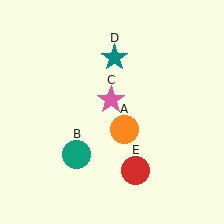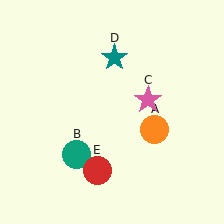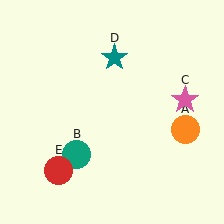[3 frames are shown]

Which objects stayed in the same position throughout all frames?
Teal circle (object B) and teal star (object D) remained stationary.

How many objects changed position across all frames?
3 objects changed position: orange circle (object A), pink star (object C), red circle (object E).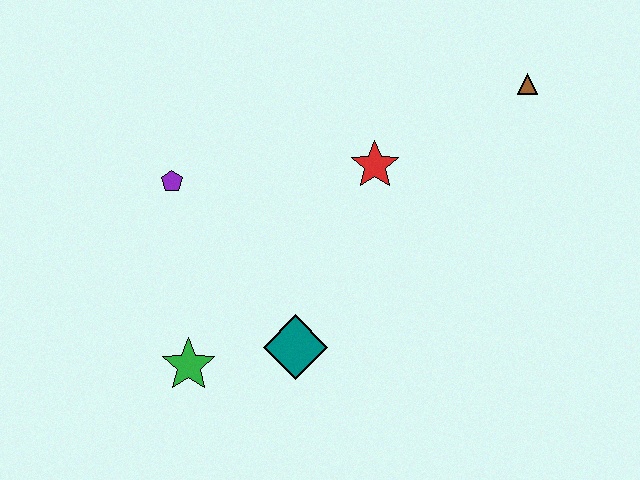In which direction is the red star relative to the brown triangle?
The red star is to the left of the brown triangle.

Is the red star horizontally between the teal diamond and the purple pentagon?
No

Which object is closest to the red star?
The brown triangle is closest to the red star.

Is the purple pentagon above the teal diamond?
Yes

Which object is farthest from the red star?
The green star is farthest from the red star.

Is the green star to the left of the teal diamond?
Yes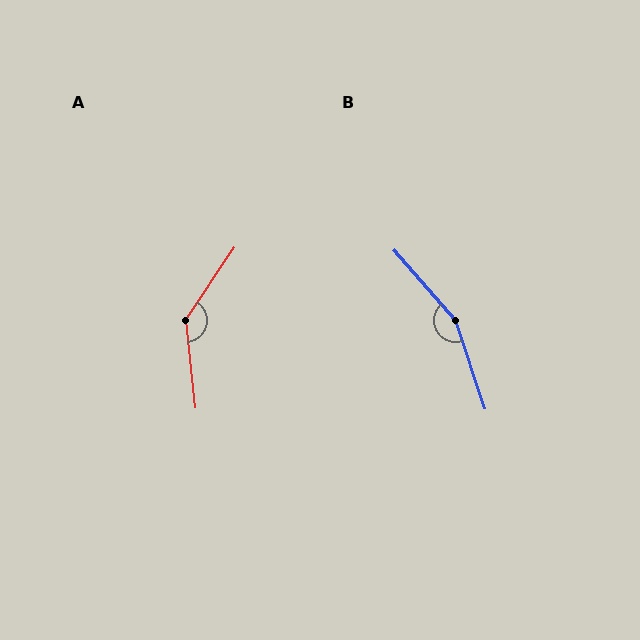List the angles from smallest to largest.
A (140°), B (157°).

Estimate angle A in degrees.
Approximately 140 degrees.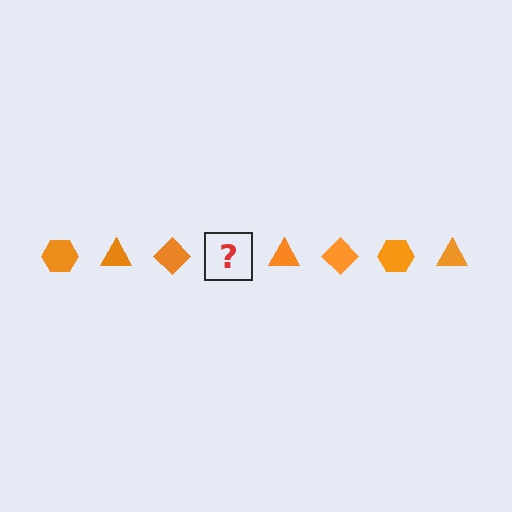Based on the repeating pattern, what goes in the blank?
The blank should be an orange hexagon.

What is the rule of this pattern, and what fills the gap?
The rule is that the pattern cycles through hexagon, triangle, diamond shapes in orange. The gap should be filled with an orange hexagon.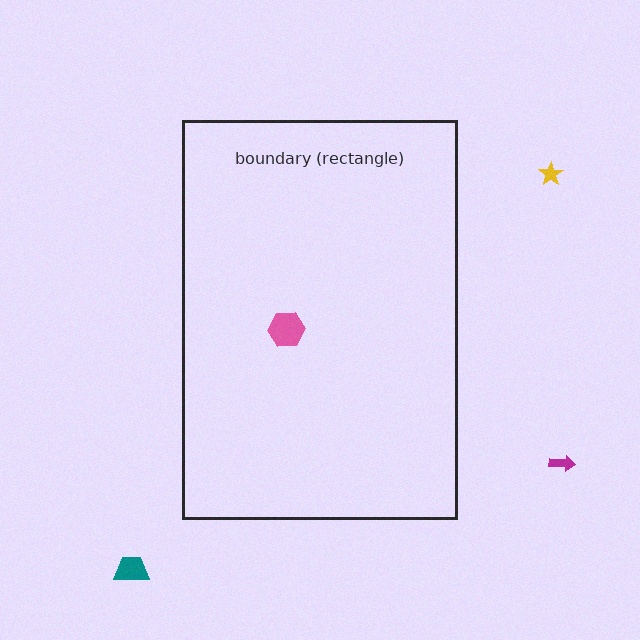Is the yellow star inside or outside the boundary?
Outside.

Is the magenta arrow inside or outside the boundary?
Outside.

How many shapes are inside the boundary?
1 inside, 3 outside.